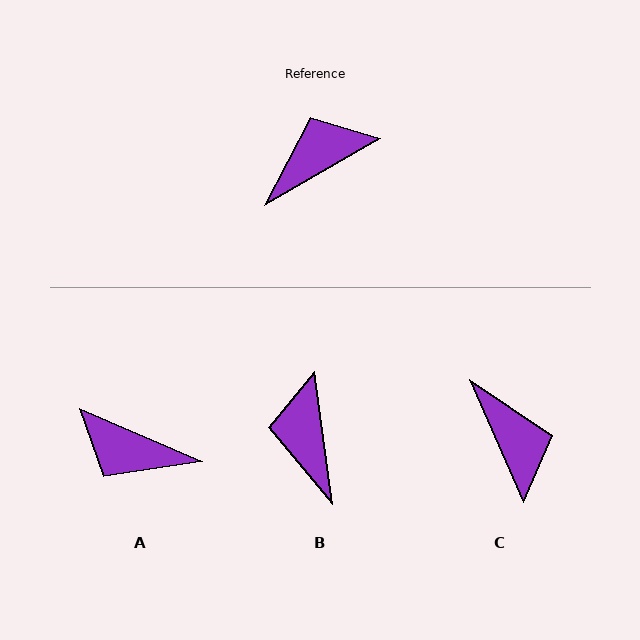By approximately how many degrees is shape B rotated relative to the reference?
Approximately 68 degrees counter-clockwise.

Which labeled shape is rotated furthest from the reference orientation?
A, about 126 degrees away.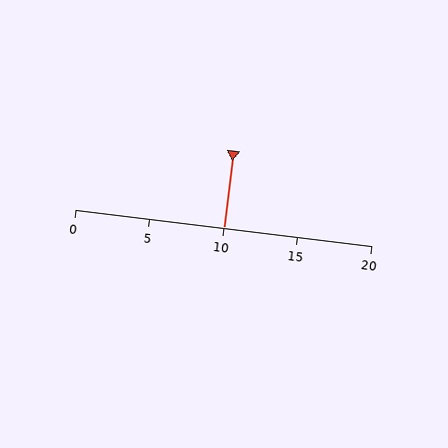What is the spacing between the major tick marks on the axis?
The major ticks are spaced 5 apart.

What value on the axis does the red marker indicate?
The marker indicates approximately 10.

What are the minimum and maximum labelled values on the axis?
The axis runs from 0 to 20.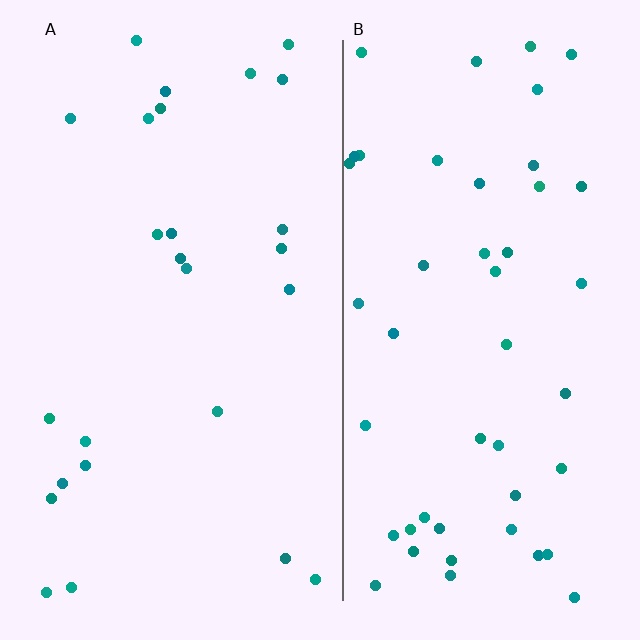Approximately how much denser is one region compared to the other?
Approximately 1.8× — region B over region A.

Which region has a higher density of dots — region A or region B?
B (the right).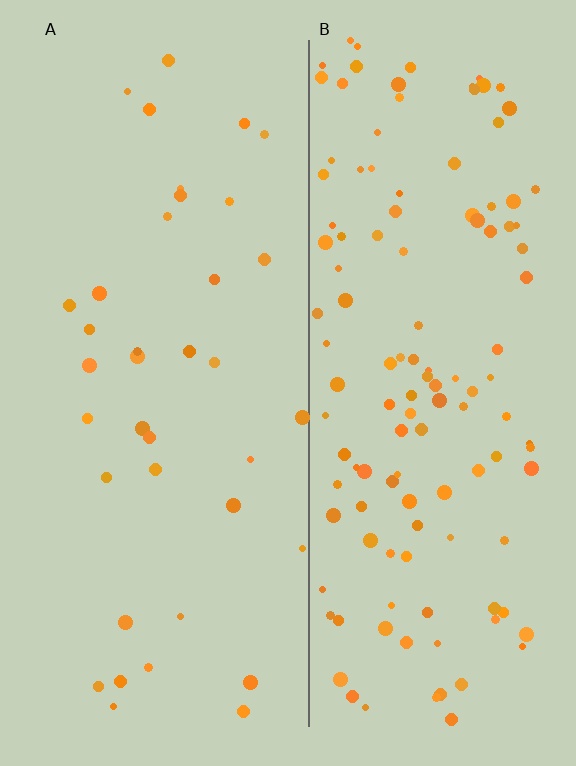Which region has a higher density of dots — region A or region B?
B (the right).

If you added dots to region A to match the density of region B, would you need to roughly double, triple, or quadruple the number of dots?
Approximately triple.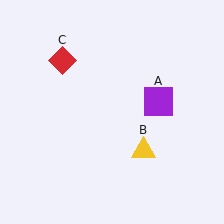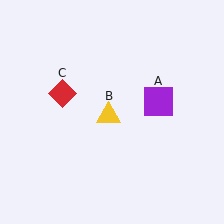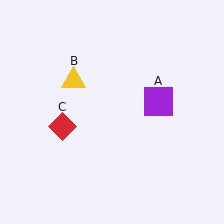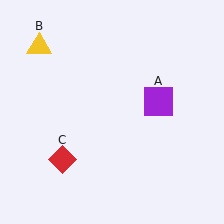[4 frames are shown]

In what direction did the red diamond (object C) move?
The red diamond (object C) moved down.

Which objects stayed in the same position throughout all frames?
Purple square (object A) remained stationary.